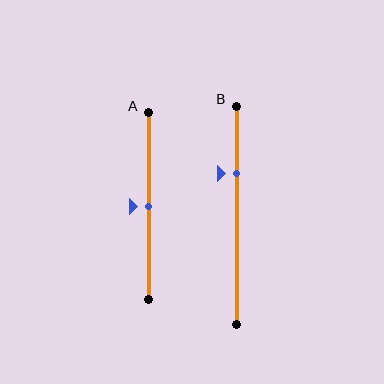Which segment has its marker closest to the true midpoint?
Segment A has its marker closest to the true midpoint.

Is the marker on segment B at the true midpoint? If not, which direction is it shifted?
No, the marker on segment B is shifted upward by about 19% of the segment length.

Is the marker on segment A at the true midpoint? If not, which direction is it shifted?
Yes, the marker on segment A is at the true midpoint.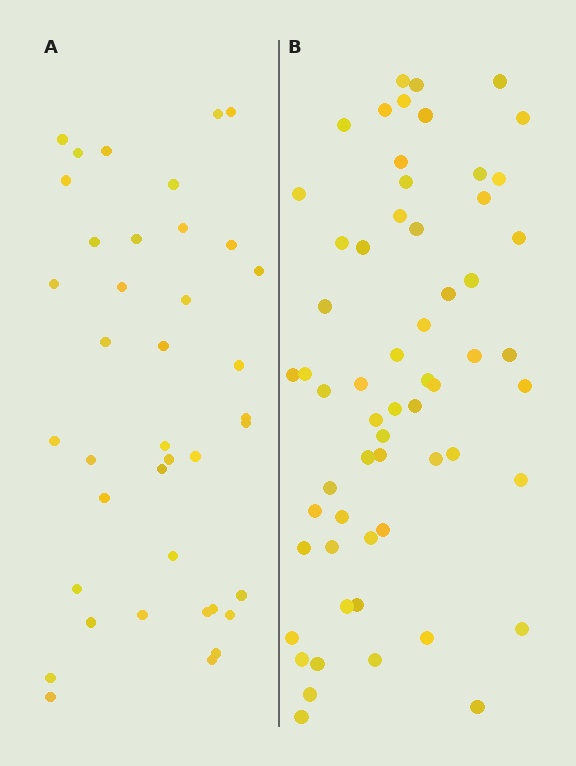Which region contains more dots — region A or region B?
Region B (the right region) has more dots.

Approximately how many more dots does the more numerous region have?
Region B has approximately 20 more dots than region A.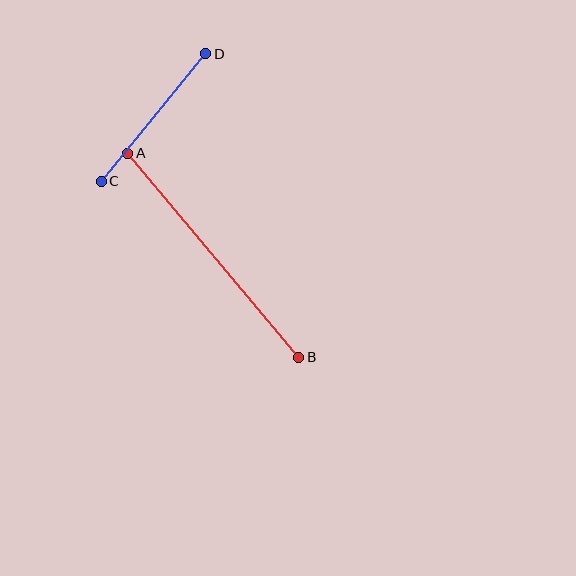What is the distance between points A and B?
The distance is approximately 266 pixels.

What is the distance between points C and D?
The distance is approximately 165 pixels.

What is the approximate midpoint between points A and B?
The midpoint is at approximately (213, 255) pixels.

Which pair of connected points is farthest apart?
Points A and B are farthest apart.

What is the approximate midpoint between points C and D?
The midpoint is at approximately (153, 117) pixels.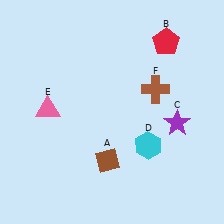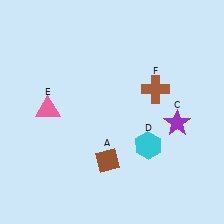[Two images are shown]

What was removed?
The red pentagon (B) was removed in Image 2.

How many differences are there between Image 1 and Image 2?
There is 1 difference between the two images.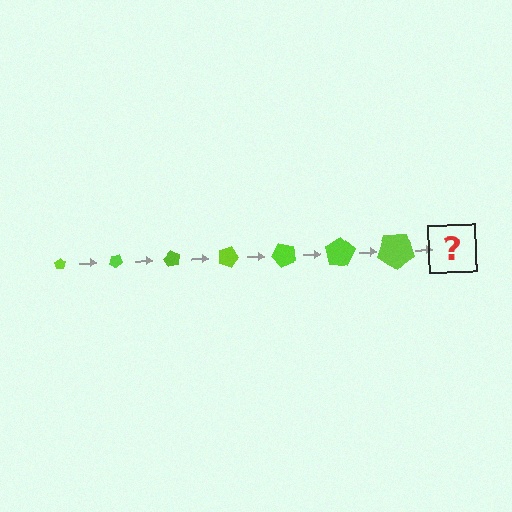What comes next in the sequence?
The next element should be a pentagon, larger than the previous one and rotated 210 degrees from the start.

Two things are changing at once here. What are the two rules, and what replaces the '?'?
The two rules are that the pentagon grows larger each step and it rotates 30 degrees each step. The '?' should be a pentagon, larger than the previous one and rotated 210 degrees from the start.